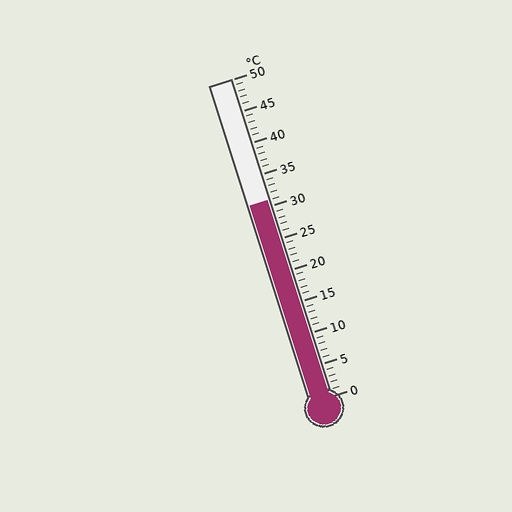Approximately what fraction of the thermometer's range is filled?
The thermometer is filled to approximately 60% of its range.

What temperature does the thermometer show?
The thermometer shows approximately 31°C.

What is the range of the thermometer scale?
The thermometer scale ranges from 0°C to 50°C.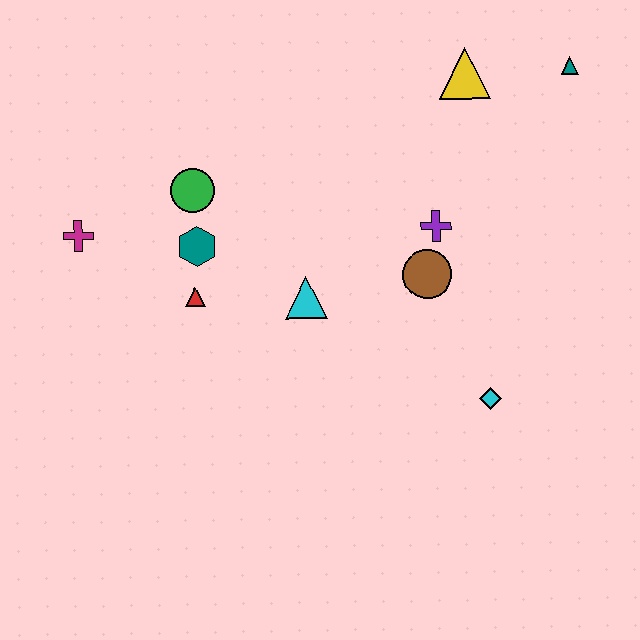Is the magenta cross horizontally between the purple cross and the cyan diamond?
No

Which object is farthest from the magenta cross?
The teal triangle is farthest from the magenta cross.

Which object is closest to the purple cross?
The brown circle is closest to the purple cross.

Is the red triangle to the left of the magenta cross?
No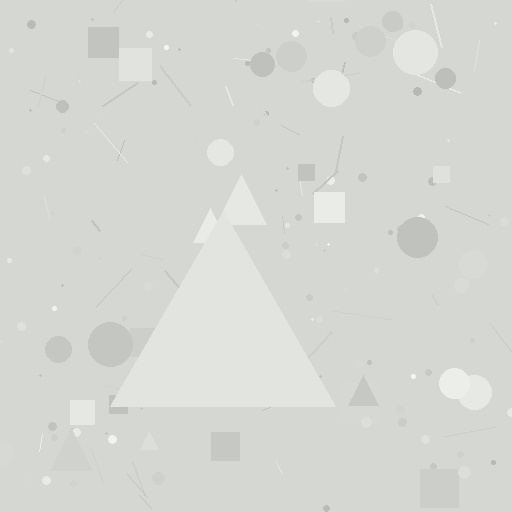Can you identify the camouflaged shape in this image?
The camouflaged shape is a triangle.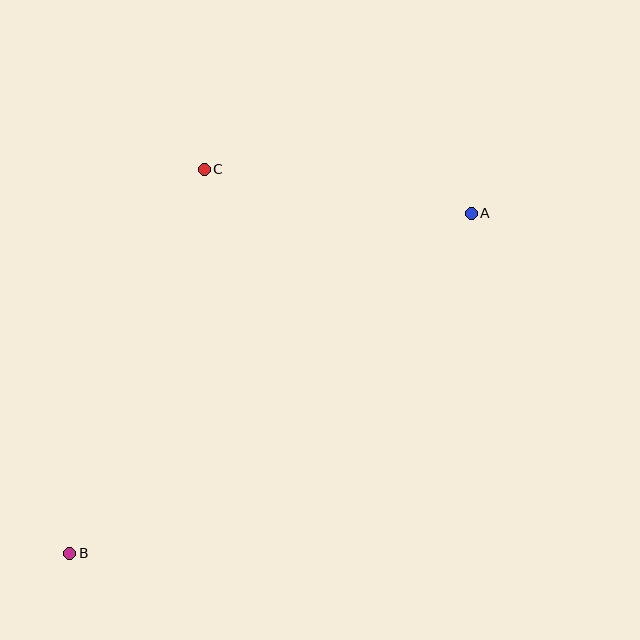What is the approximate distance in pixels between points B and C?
The distance between B and C is approximately 408 pixels.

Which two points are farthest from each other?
Points A and B are farthest from each other.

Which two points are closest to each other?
Points A and C are closest to each other.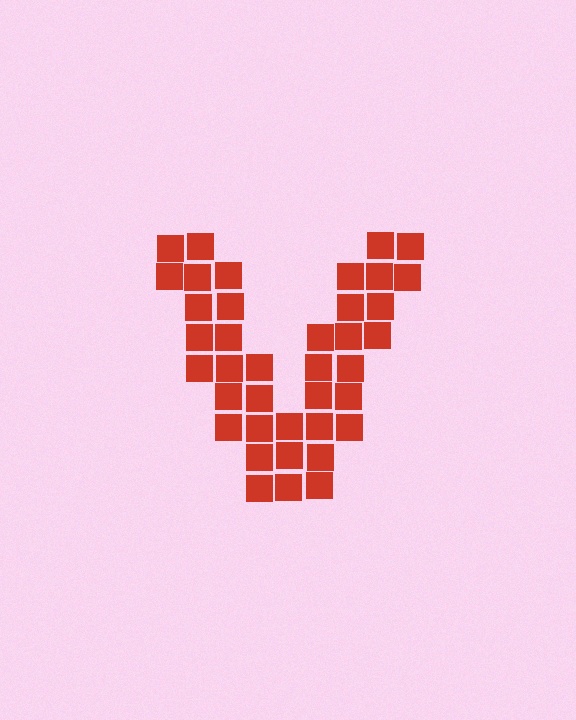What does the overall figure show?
The overall figure shows the letter V.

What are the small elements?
The small elements are squares.